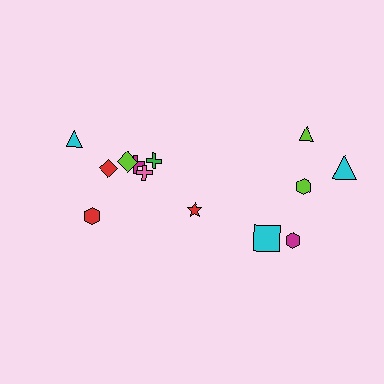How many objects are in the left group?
There are 8 objects.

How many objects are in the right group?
There are 5 objects.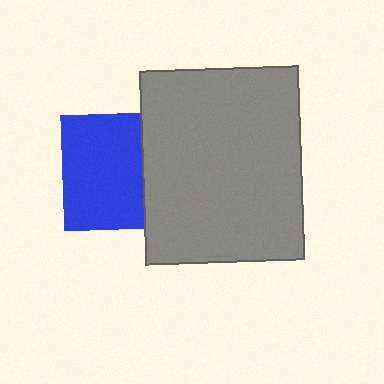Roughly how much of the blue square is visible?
Most of it is visible (roughly 69%).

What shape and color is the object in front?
The object in front is a gray rectangle.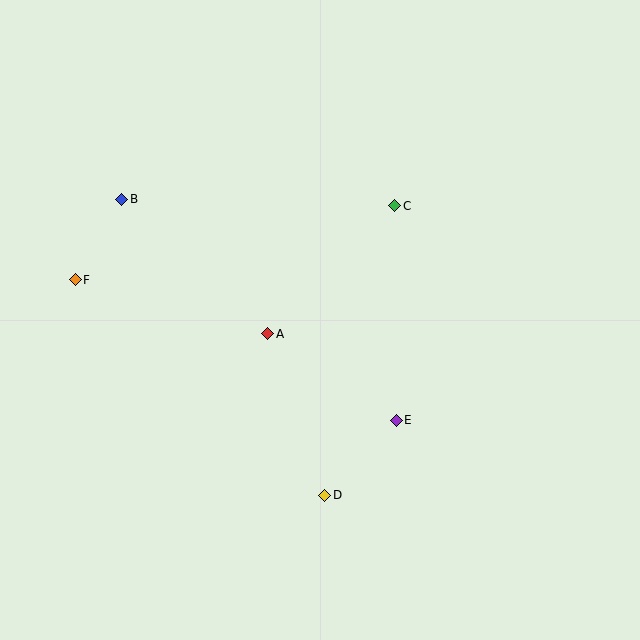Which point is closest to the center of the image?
Point A at (268, 334) is closest to the center.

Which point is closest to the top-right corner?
Point C is closest to the top-right corner.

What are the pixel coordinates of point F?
Point F is at (75, 280).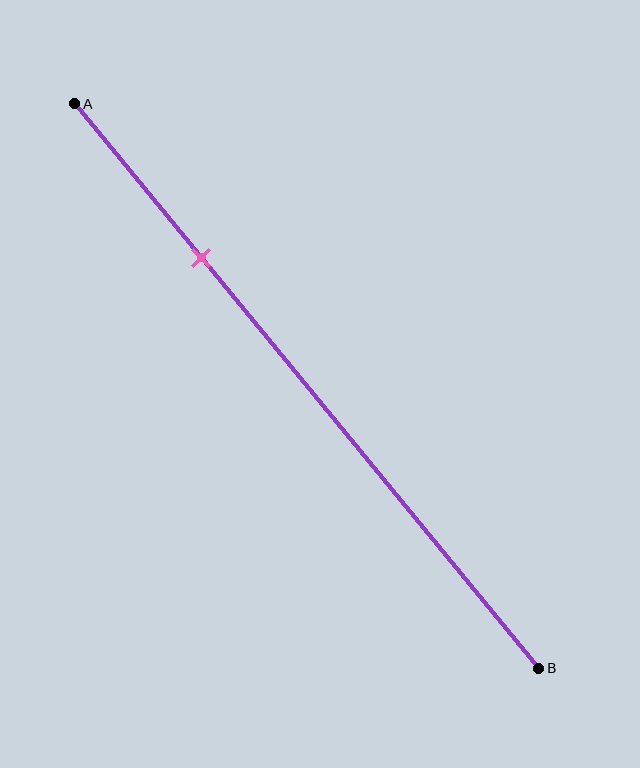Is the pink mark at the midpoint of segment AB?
No, the mark is at about 25% from A, not at the 50% midpoint.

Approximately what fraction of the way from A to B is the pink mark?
The pink mark is approximately 25% of the way from A to B.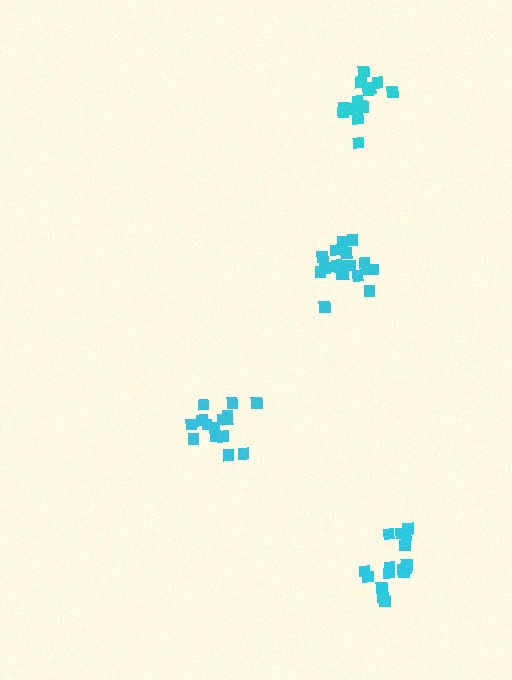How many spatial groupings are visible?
There are 4 spatial groupings.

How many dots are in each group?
Group 1: 16 dots, Group 2: 18 dots, Group 3: 15 dots, Group 4: 15 dots (64 total).